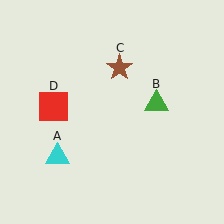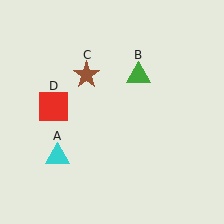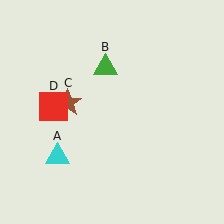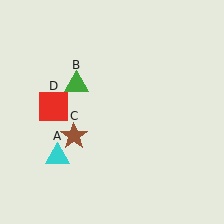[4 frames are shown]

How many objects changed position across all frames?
2 objects changed position: green triangle (object B), brown star (object C).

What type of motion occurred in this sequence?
The green triangle (object B), brown star (object C) rotated counterclockwise around the center of the scene.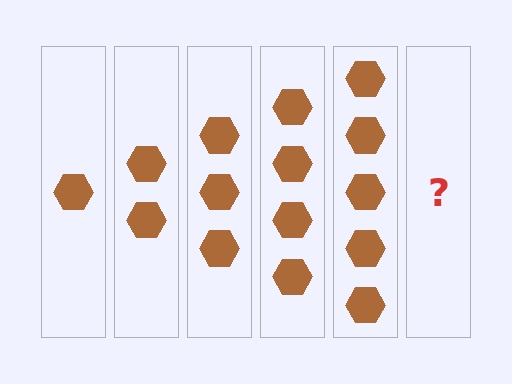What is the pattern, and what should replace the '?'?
The pattern is that each step adds one more hexagon. The '?' should be 6 hexagons.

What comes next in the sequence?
The next element should be 6 hexagons.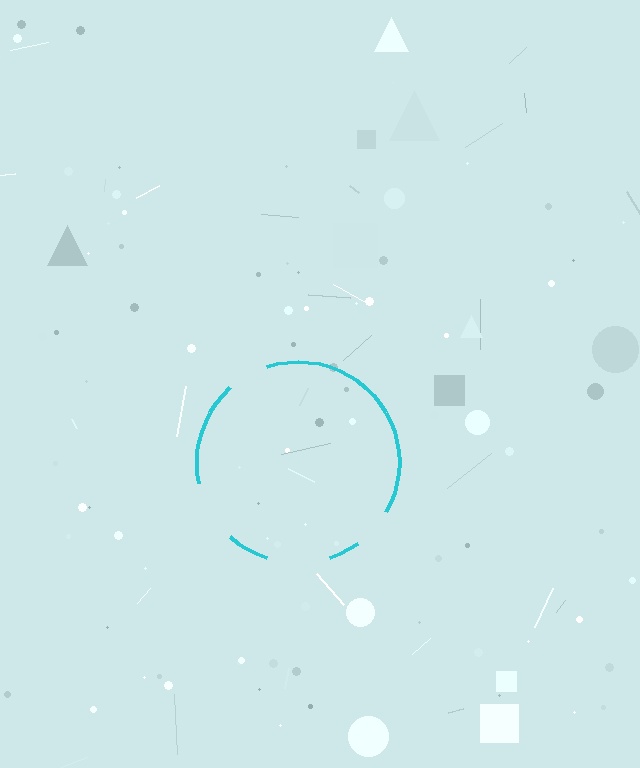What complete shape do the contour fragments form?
The contour fragments form a circle.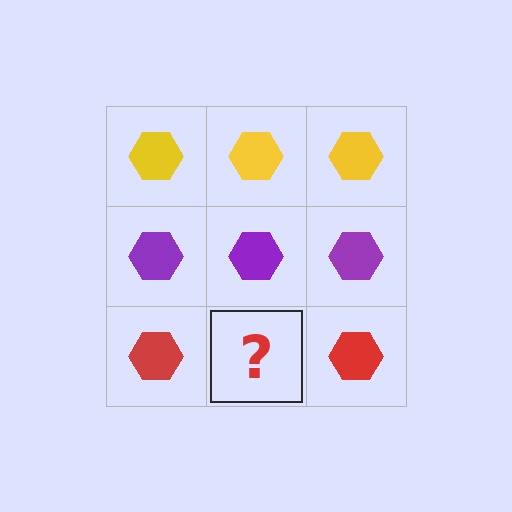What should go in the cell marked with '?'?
The missing cell should contain a red hexagon.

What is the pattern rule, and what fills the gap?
The rule is that each row has a consistent color. The gap should be filled with a red hexagon.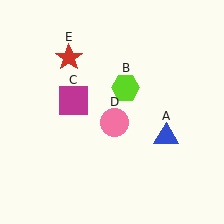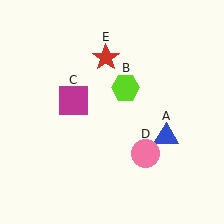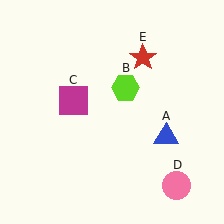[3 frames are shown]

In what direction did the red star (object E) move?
The red star (object E) moved right.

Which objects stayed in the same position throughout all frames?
Blue triangle (object A) and lime hexagon (object B) and magenta square (object C) remained stationary.